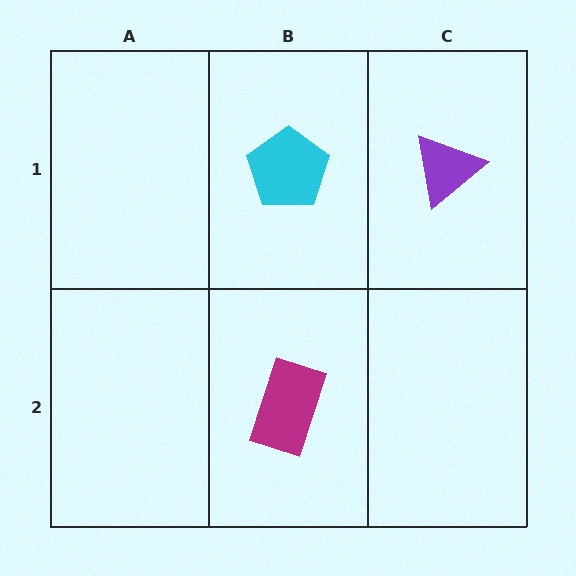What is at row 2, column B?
A magenta rectangle.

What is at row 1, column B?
A cyan pentagon.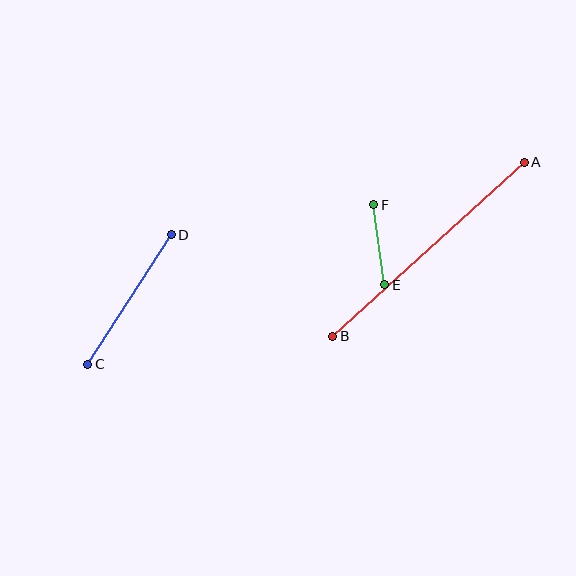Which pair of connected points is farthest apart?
Points A and B are farthest apart.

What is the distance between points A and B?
The distance is approximately 259 pixels.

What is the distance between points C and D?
The distance is approximately 154 pixels.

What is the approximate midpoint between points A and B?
The midpoint is at approximately (428, 249) pixels.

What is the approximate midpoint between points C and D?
The midpoint is at approximately (130, 299) pixels.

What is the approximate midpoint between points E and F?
The midpoint is at approximately (379, 245) pixels.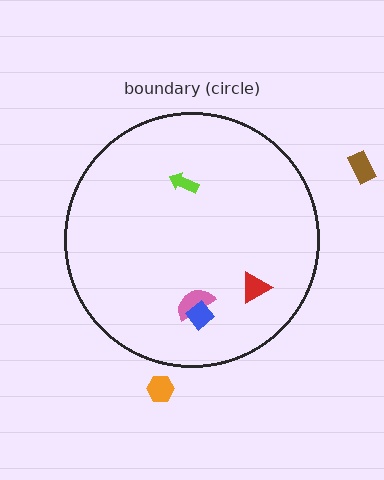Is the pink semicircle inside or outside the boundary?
Inside.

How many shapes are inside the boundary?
4 inside, 2 outside.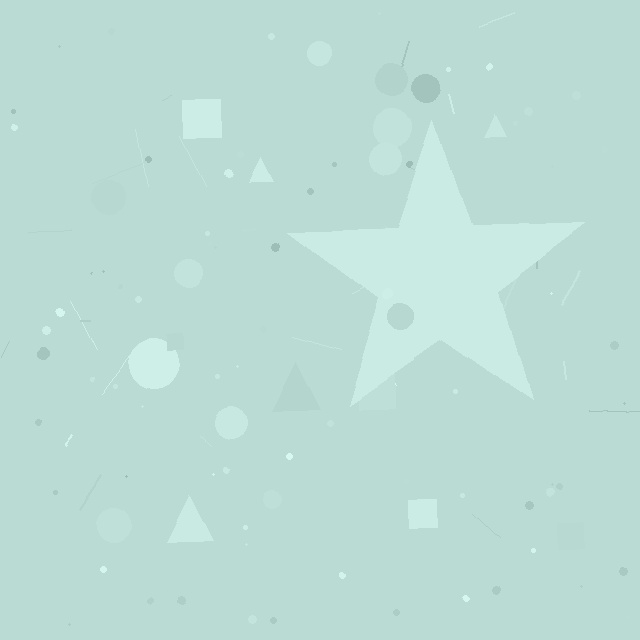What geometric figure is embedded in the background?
A star is embedded in the background.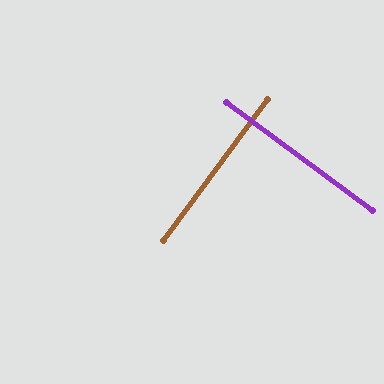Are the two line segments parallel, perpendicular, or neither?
Perpendicular — they meet at approximately 90°.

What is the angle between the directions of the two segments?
Approximately 90 degrees.